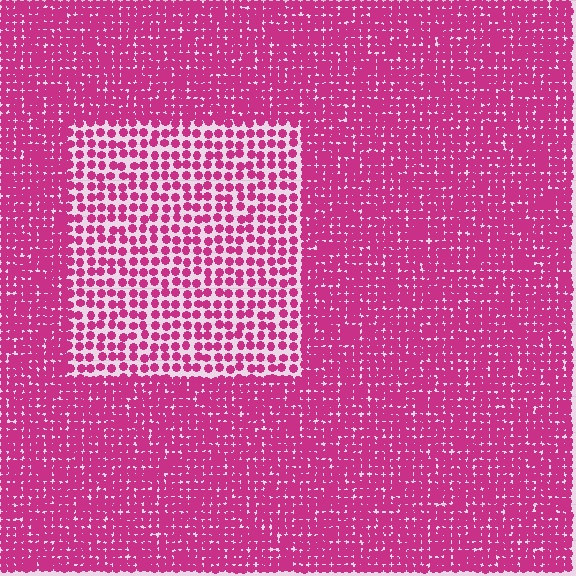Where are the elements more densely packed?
The elements are more densely packed outside the rectangle boundary.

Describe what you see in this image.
The image contains small magenta elements arranged at two different densities. A rectangle-shaped region is visible where the elements are less densely packed than the surrounding area.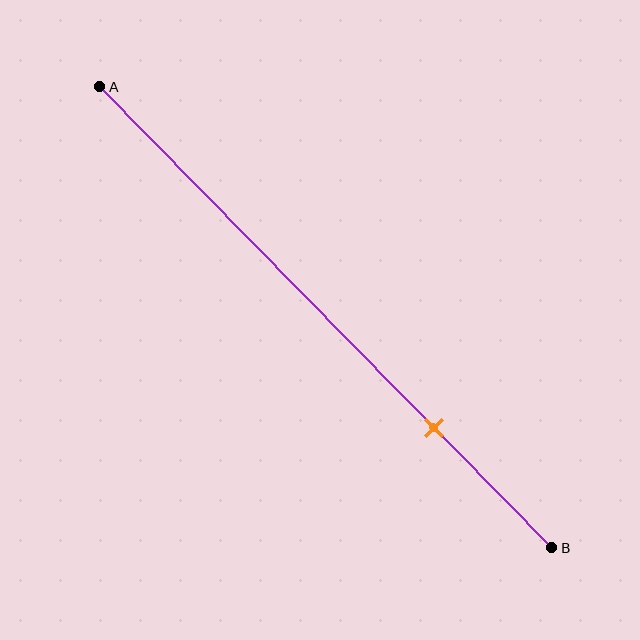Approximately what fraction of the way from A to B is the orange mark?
The orange mark is approximately 75% of the way from A to B.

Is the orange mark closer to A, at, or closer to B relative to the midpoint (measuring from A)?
The orange mark is closer to point B than the midpoint of segment AB.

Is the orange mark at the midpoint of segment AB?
No, the mark is at about 75% from A, not at the 50% midpoint.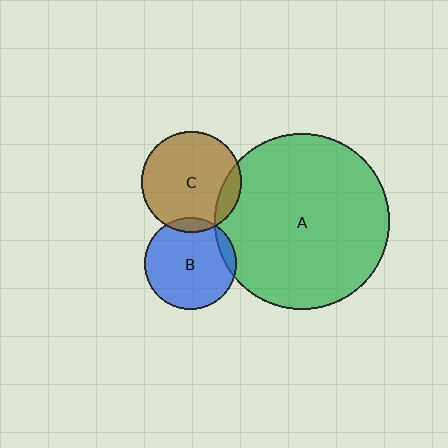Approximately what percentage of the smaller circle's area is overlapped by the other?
Approximately 10%.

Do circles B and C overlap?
Yes.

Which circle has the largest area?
Circle A (green).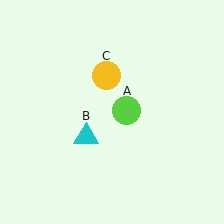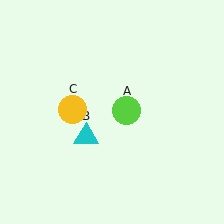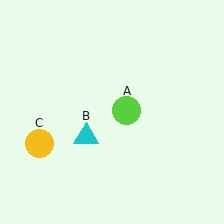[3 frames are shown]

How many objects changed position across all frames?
1 object changed position: yellow circle (object C).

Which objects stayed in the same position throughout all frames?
Lime circle (object A) and cyan triangle (object B) remained stationary.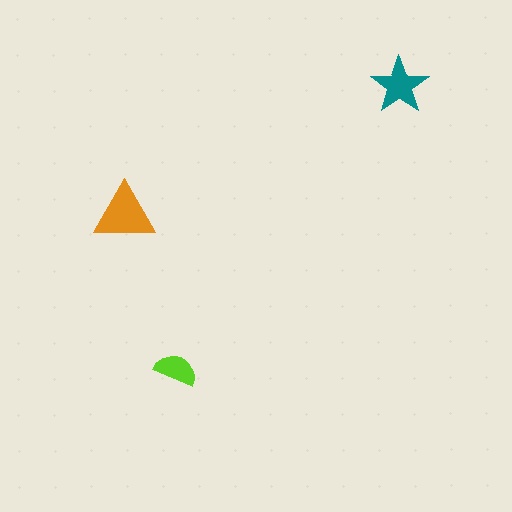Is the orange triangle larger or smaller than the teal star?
Larger.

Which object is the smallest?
The lime semicircle.